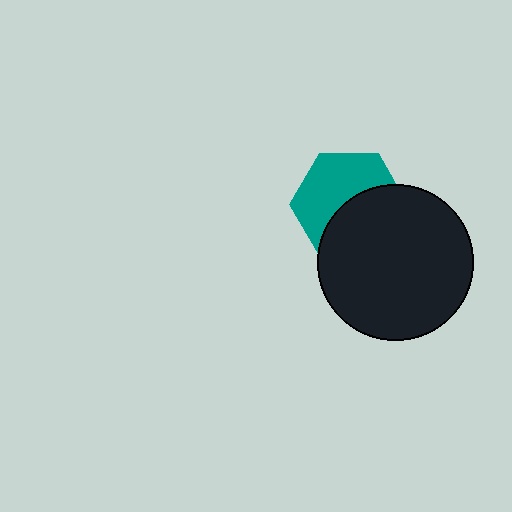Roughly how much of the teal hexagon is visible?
About half of it is visible (roughly 53%).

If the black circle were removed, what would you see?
You would see the complete teal hexagon.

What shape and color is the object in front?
The object in front is a black circle.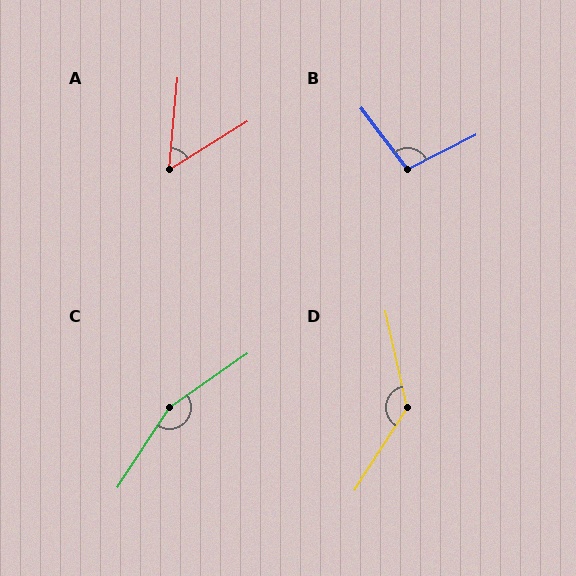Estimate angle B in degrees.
Approximately 100 degrees.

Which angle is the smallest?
A, at approximately 53 degrees.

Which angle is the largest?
C, at approximately 158 degrees.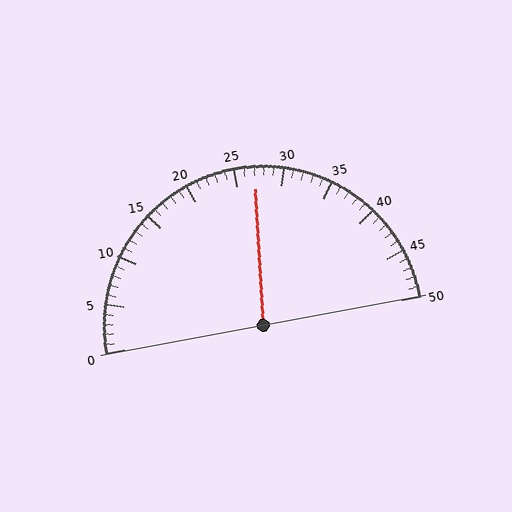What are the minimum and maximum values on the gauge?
The gauge ranges from 0 to 50.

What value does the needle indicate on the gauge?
The needle indicates approximately 27.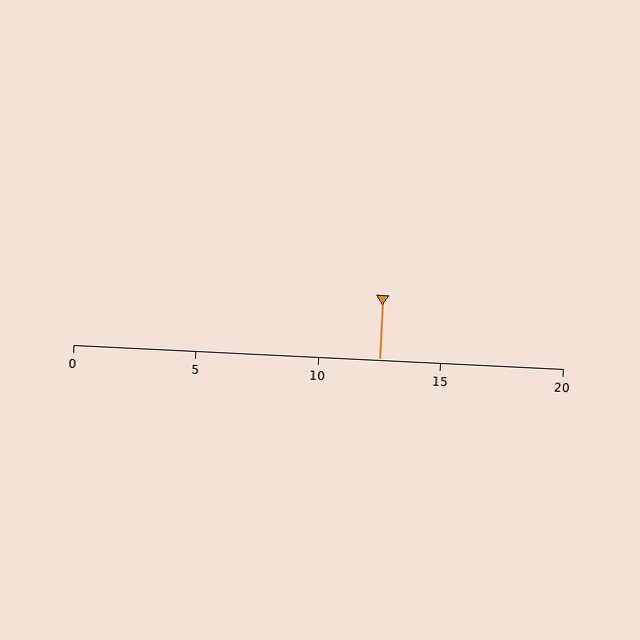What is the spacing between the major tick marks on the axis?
The major ticks are spaced 5 apart.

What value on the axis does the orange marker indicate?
The marker indicates approximately 12.5.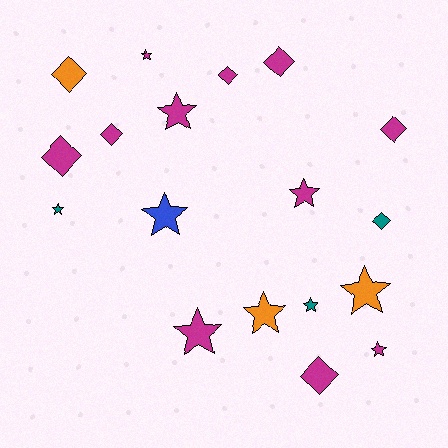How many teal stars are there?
There are 2 teal stars.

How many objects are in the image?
There are 18 objects.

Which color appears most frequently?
Magenta, with 11 objects.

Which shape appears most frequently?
Star, with 10 objects.